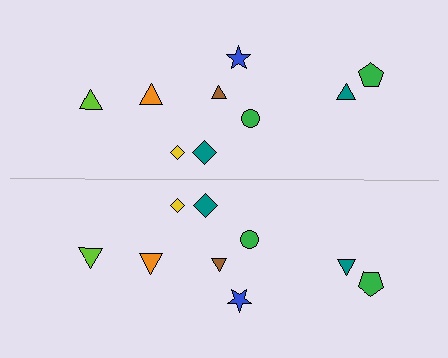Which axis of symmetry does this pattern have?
The pattern has a horizontal axis of symmetry running through the center of the image.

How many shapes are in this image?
There are 18 shapes in this image.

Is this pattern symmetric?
Yes, this pattern has bilateral (reflection) symmetry.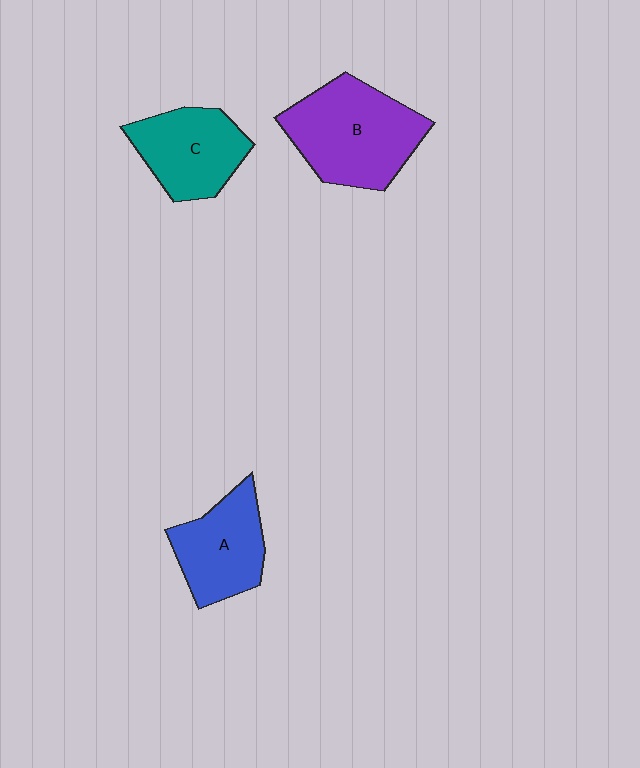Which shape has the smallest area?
Shape A (blue).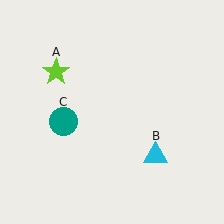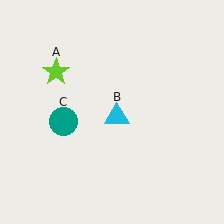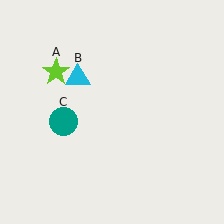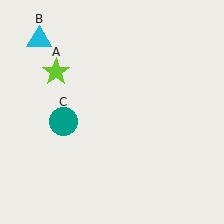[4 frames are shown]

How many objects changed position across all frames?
1 object changed position: cyan triangle (object B).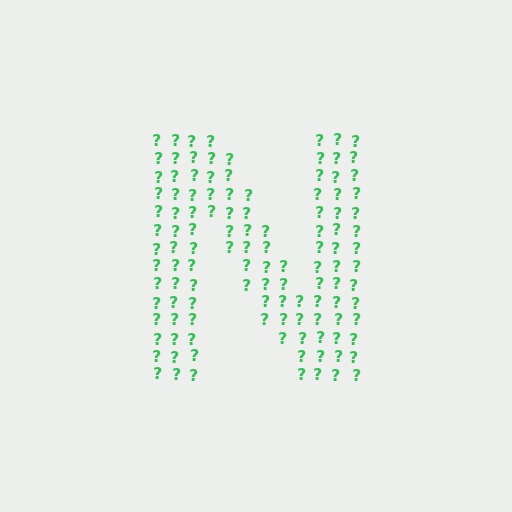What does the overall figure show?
The overall figure shows the letter N.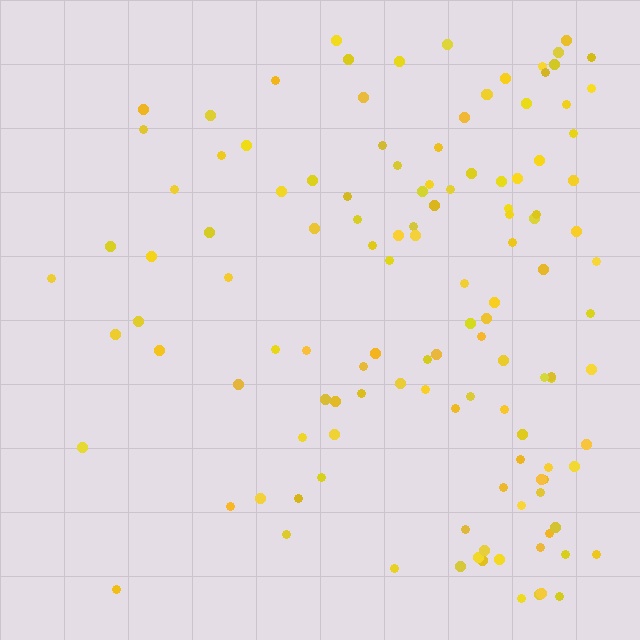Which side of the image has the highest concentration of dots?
The right.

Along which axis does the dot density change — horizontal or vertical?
Horizontal.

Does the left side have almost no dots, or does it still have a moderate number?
Still a moderate number, just noticeably fewer than the right.